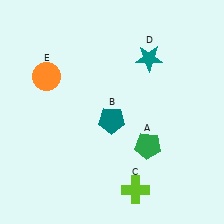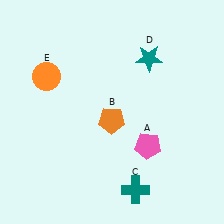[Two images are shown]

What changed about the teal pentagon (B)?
In Image 1, B is teal. In Image 2, it changed to orange.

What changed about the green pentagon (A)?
In Image 1, A is green. In Image 2, it changed to pink.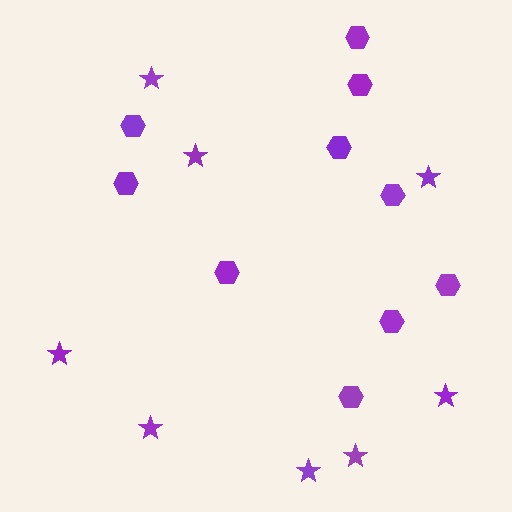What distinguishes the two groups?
There are 2 groups: one group of stars (8) and one group of hexagons (10).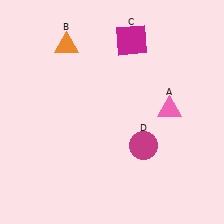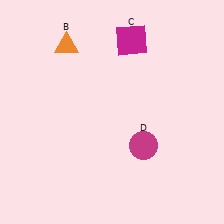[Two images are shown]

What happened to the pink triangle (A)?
The pink triangle (A) was removed in Image 2. It was in the top-right area of Image 1.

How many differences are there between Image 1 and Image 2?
There is 1 difference between the two images.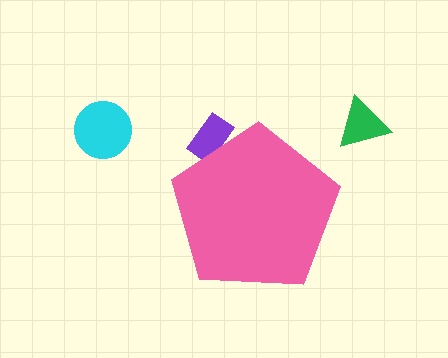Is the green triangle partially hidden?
No, the green triangle is fully visible.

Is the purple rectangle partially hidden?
Yes, the purple rectangle is partially hidden behind the pink pentagon.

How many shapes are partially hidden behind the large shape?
1 shape is partially hidden.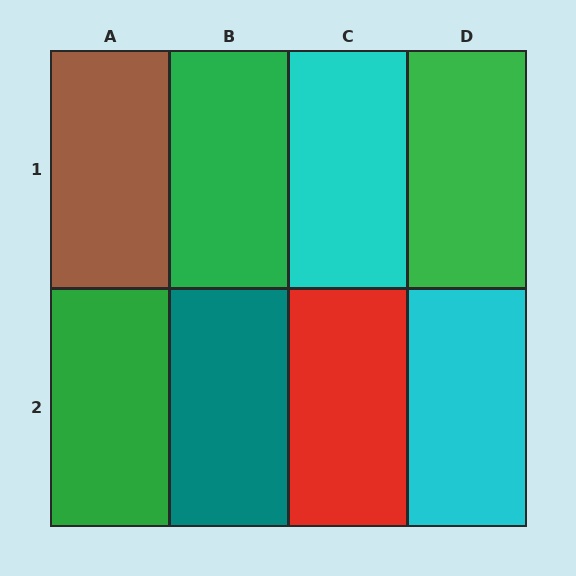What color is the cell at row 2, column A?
Green.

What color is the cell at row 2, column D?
Cyan.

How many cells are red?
1 cell is red.